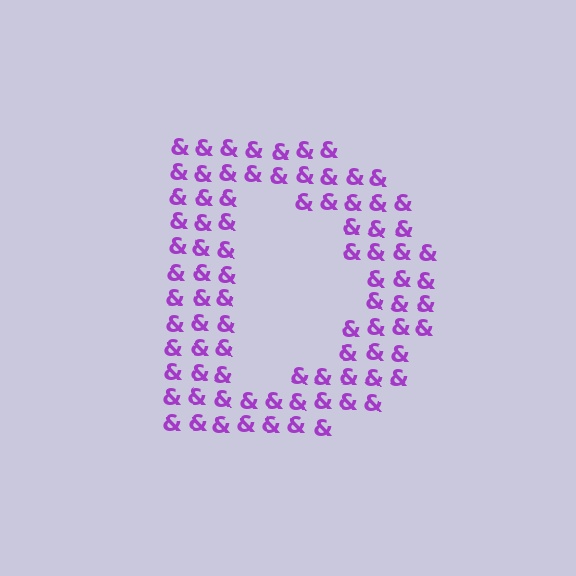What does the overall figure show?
The overall figure shows the letter D.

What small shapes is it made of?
It is made of small ampersands.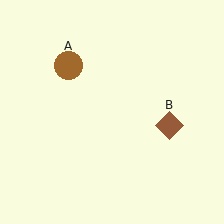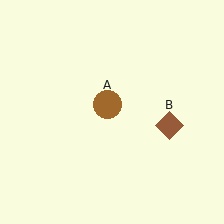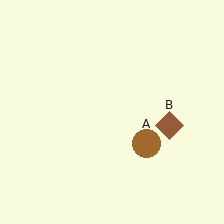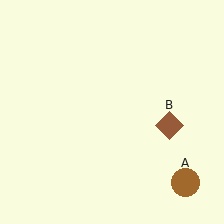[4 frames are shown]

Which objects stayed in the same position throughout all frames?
Brown diamond (object B) remained stationary.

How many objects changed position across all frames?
1 object changed position: brown circle (object A).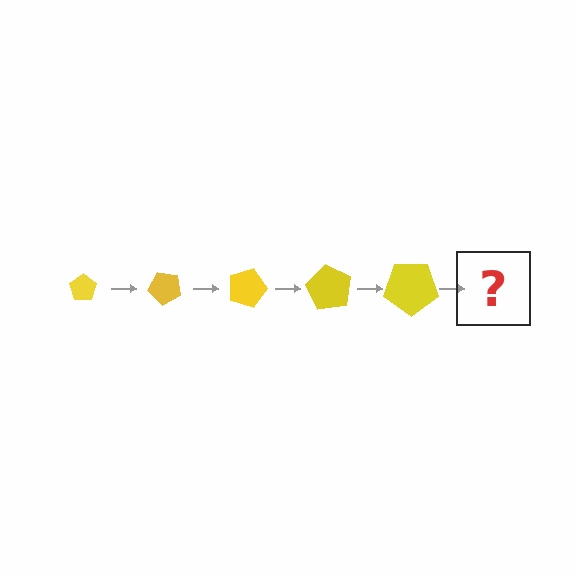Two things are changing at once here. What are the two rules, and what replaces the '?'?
The two rules are that the pentagon grows larger each step and it rotates 45 degrees each step. The '?' should be a pentagon, larger than the previous one and rotated 225 degrees from the start.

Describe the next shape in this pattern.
It should be a pentagon, larger than the previous one and rotated 225 degrees from the start.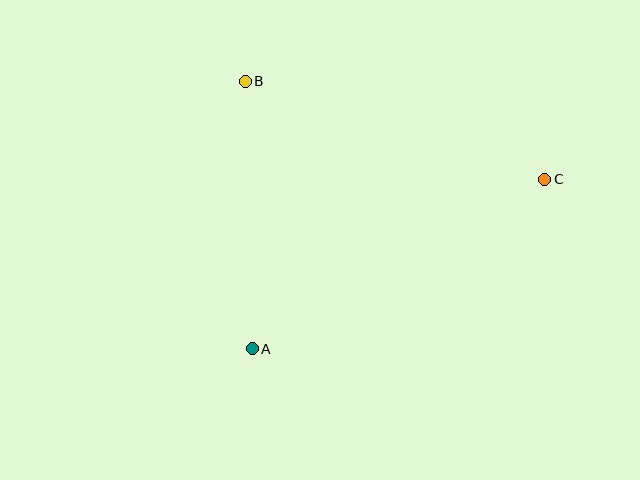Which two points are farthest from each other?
Points A and C are farthest from each other.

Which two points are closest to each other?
Points A and B are closest to each other.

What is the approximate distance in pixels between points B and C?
The distance between B and C is approximately 315 pixels.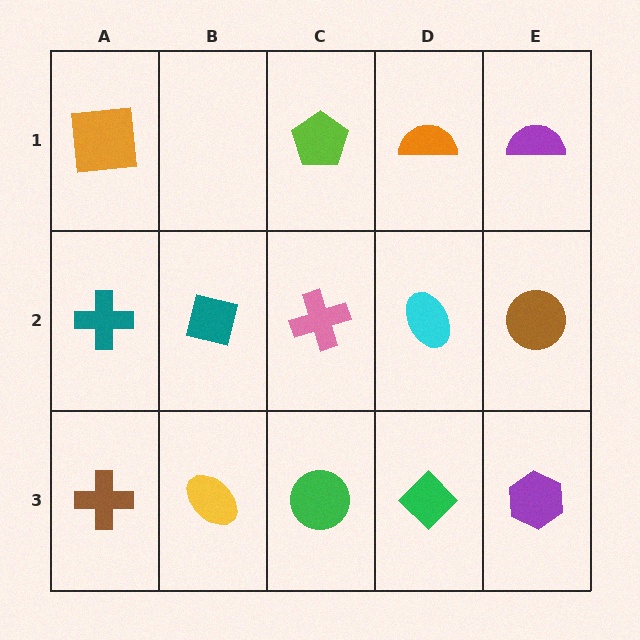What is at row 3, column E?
A purple hexagon.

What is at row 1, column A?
An orange square.